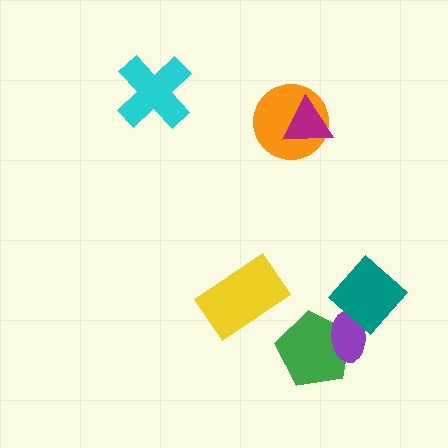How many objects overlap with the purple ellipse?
2 objects overlap with the purple ellipse.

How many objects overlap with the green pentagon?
1 object overlaps with the green pentagon.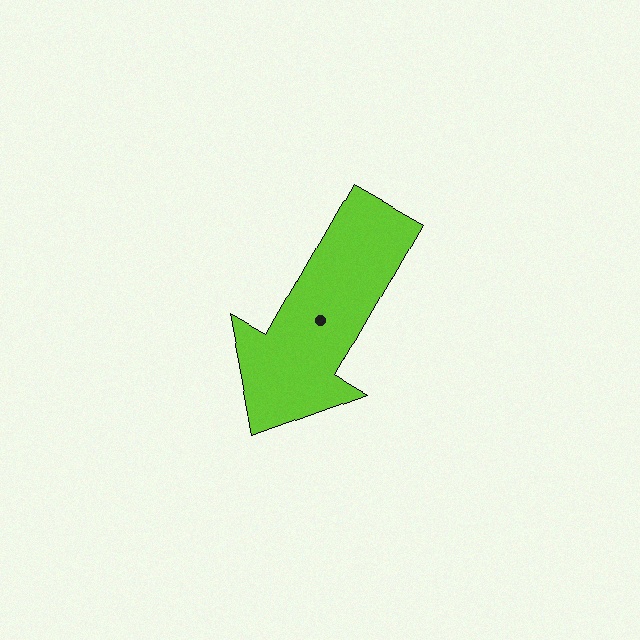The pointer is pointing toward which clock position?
Roughly 7 o'clock.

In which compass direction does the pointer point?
Southwest.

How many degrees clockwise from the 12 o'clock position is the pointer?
Approximately 210 degrees.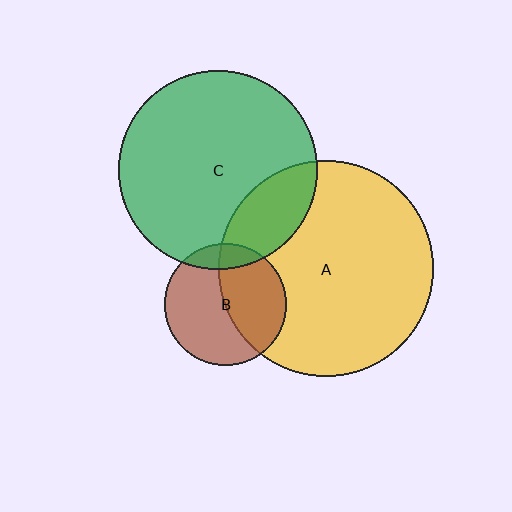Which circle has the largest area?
Circle A (yellow).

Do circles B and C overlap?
Yes.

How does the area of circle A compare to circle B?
Approximately 3.1 times.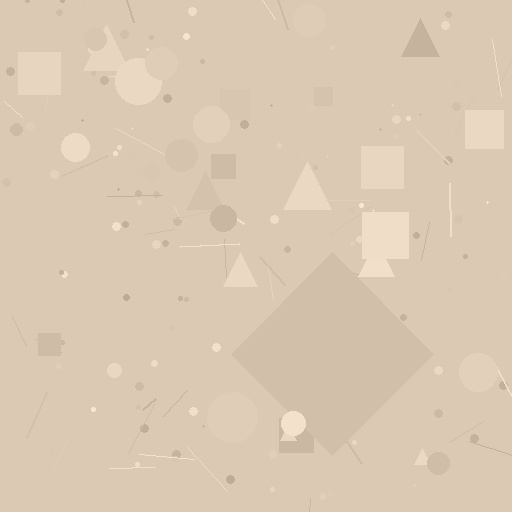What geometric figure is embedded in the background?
A diamond is embedded in the background.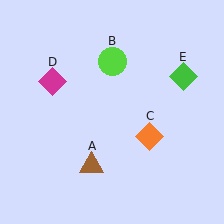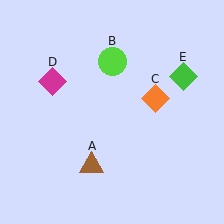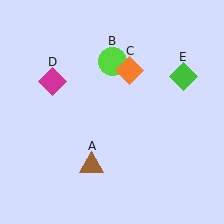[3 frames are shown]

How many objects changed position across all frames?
1 object changed position: orange diamond (object C).